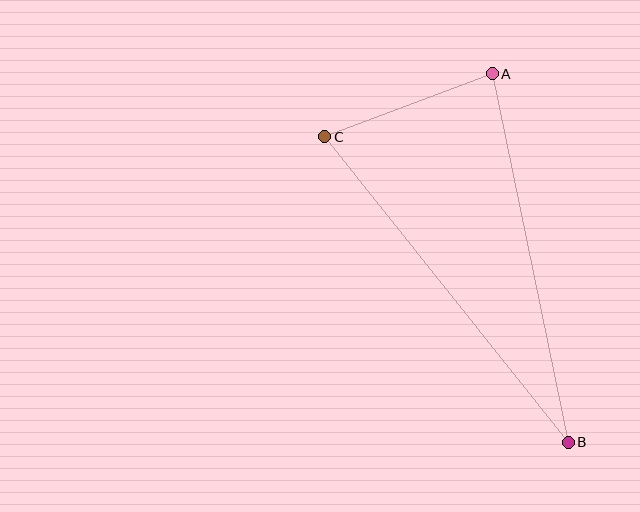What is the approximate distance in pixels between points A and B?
The distance between A and B is approximately 376 pixels.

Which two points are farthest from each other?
Points B and C are farthest from each other.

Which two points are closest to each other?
Points A and C are closest to each other.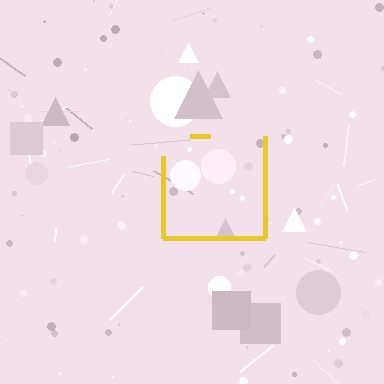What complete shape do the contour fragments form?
The contour fragments form a square.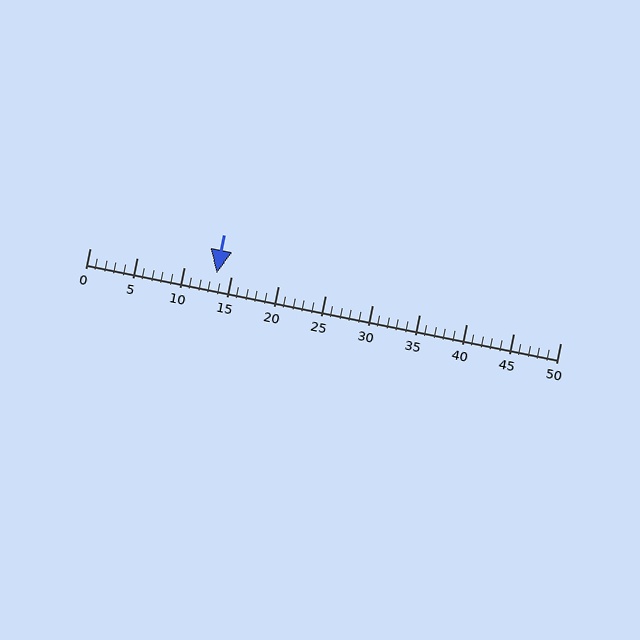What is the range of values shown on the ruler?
The ruler shows values from 0 to 50.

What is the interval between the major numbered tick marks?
The major tick marks are spaced 5 units apart.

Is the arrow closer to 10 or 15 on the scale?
The arrow is closer to 15.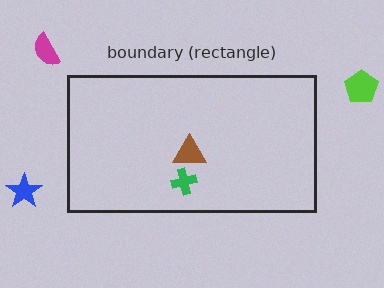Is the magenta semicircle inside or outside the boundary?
Outside.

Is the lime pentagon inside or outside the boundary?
Outside.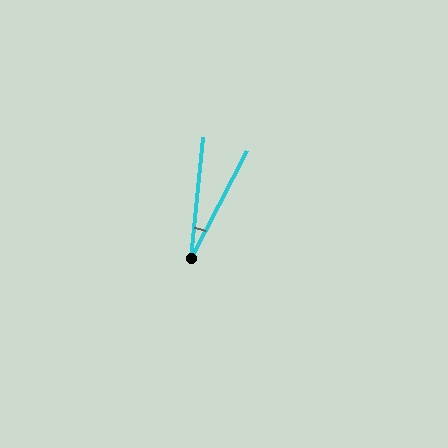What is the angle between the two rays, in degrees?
Approximately 22 degrees.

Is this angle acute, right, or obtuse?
It is acute.